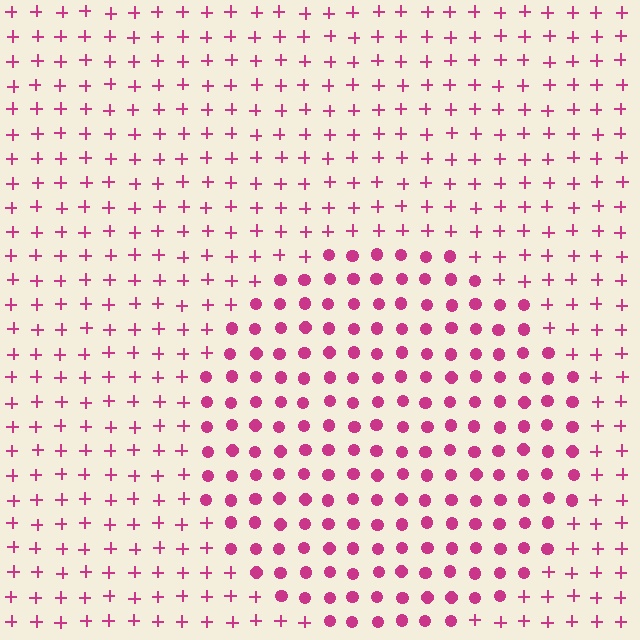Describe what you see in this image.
The image is filled with small magenta elements arranged in a uniform grid. A circle-shaped region contains circles, while the surrounding area contains plus signs. The boundary is defined purely by the change in element shape.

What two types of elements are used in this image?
The image uses circles inside the circle region and plus signs outside it.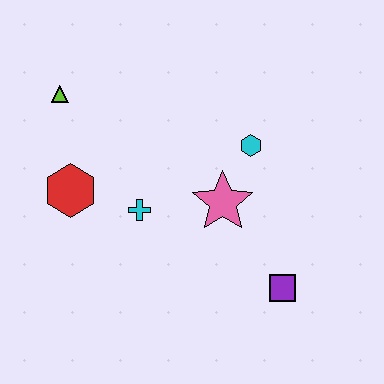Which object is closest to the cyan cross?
The red hexagon is closest to the cyan cross.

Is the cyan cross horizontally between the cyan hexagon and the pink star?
No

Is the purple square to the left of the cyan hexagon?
No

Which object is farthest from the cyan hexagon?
The lime triangle is farthest from the cyan hexagon.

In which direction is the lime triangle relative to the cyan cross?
The lime triangle is above the cyan cross.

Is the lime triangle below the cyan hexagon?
No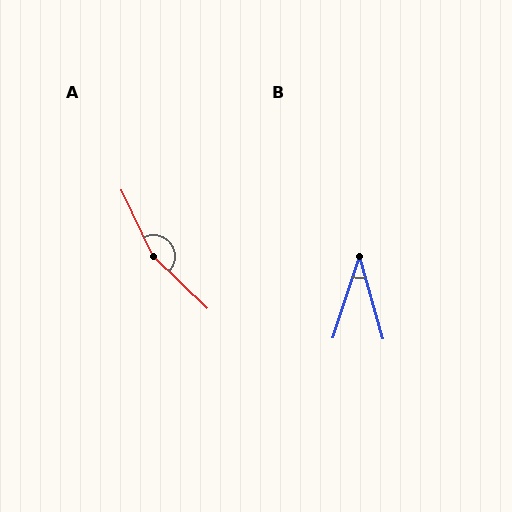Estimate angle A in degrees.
Approximately 159 degrees.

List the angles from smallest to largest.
B (34°), A (159°).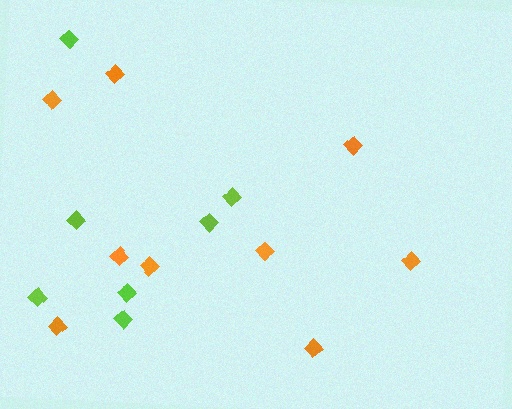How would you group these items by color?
There are 2 groups: one group of orange diamonds (9) and one group of lime diamonds (7).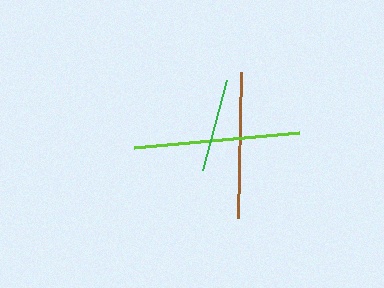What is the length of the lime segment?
The lime segment is approximately 165 pixels long.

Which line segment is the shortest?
The green line is the shortest at approximately 93 pixels.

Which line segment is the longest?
The lime line is the longest at approximately 165 pixels.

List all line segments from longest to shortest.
From longest to shortest: lime, brown, green.